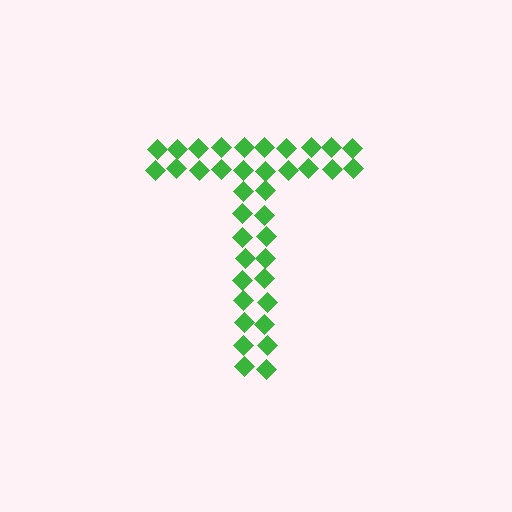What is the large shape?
The large shape is the letter T.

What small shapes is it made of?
It is made of small diamonds.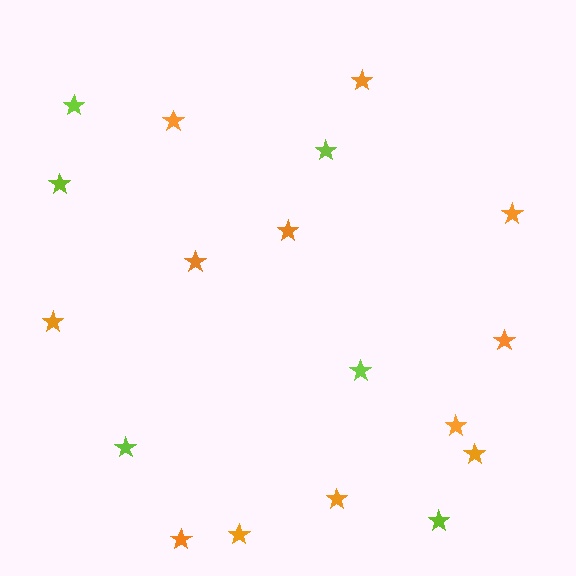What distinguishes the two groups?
There are 2 groups: one group of lime stars (6) and one group of orange stars (12).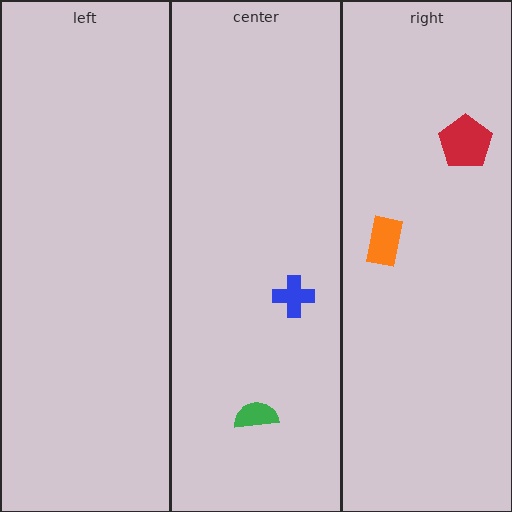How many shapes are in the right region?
2.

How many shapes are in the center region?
2.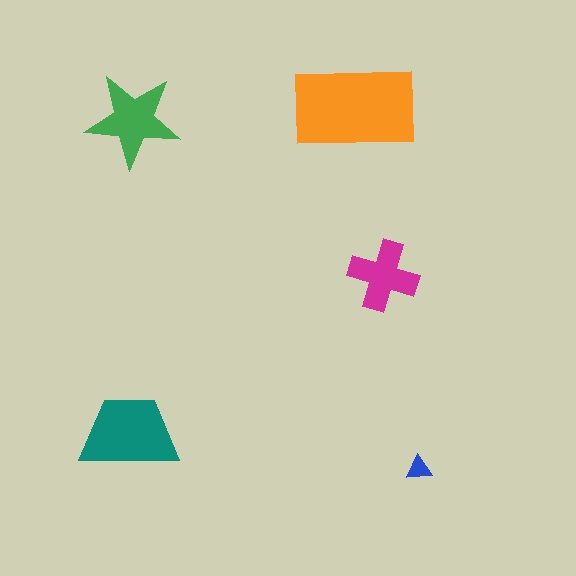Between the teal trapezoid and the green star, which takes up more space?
The teal trapezoid.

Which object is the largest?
The orange rectangle.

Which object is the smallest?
The blue triangle.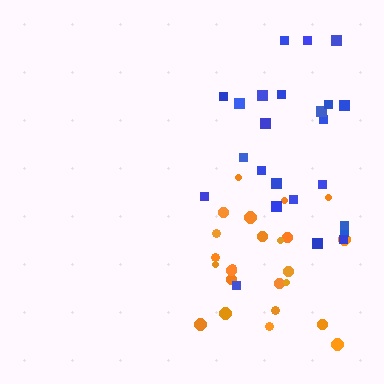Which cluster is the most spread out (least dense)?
Blue.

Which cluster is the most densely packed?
Orange.